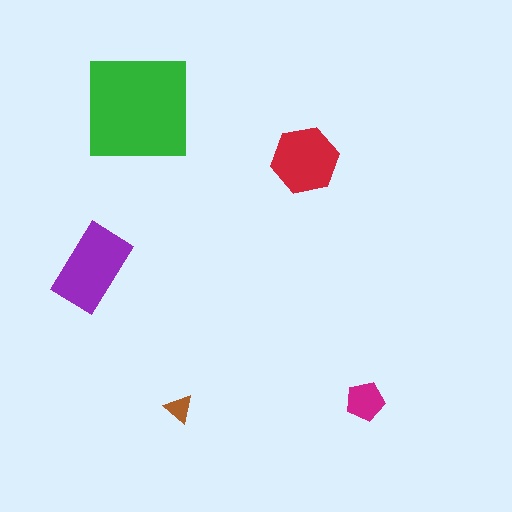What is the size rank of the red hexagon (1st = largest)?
3rd.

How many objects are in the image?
There are 5 objects in the image.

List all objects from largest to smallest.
The green square, the purple rectangle, the red hexagon, the magenta pentagon, the brown triangle.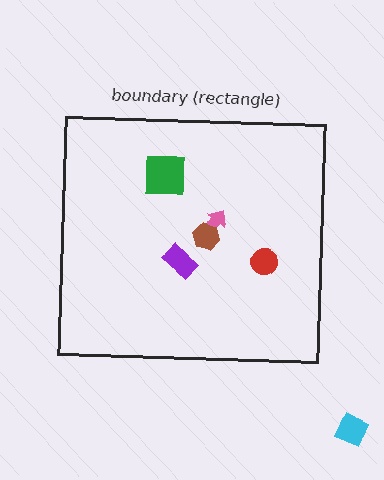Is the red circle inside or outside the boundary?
Inside.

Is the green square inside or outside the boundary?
Inside.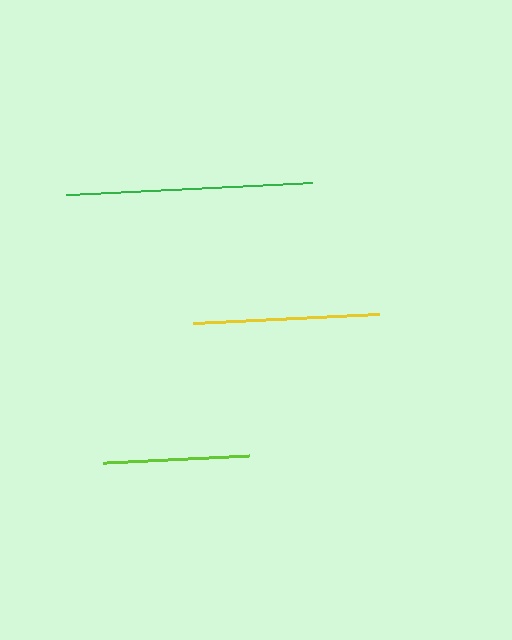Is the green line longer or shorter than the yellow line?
The green line is longer than the yellow line.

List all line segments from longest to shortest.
From longest to shortest: green, yellow, lime.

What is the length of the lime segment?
The lime segment is approximately 145 pixels long.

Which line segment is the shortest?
The lime line is the shortest at approximately 145 pixels.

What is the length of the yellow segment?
The yellow segment is approximately 187 pixels long.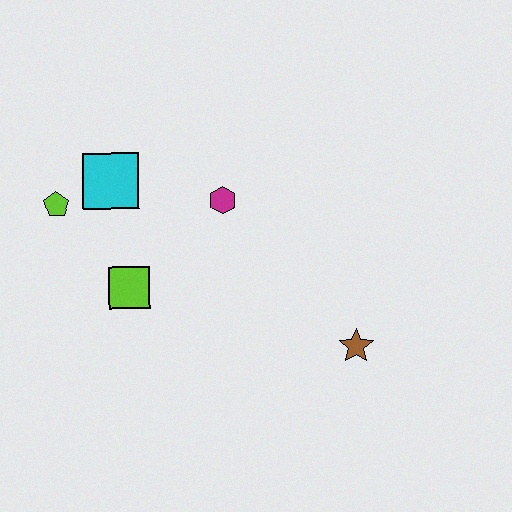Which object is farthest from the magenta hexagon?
The brown star is farthest from the magenta hexagon.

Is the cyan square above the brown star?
Yes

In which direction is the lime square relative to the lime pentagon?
The lime square is below the lime pentagon.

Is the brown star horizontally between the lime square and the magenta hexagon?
No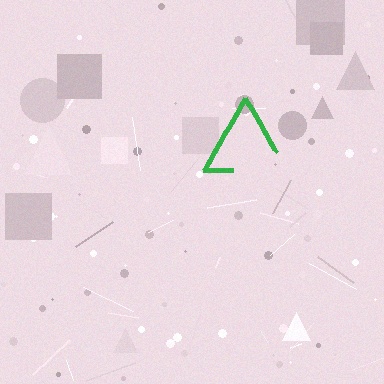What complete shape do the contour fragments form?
The contour fragments form a triangle.